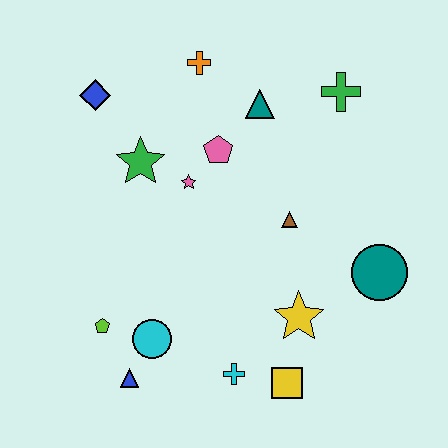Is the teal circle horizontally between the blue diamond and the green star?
No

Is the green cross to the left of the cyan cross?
No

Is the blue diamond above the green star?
Yes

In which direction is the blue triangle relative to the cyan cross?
The blue triangle is to the left of the cyan cross.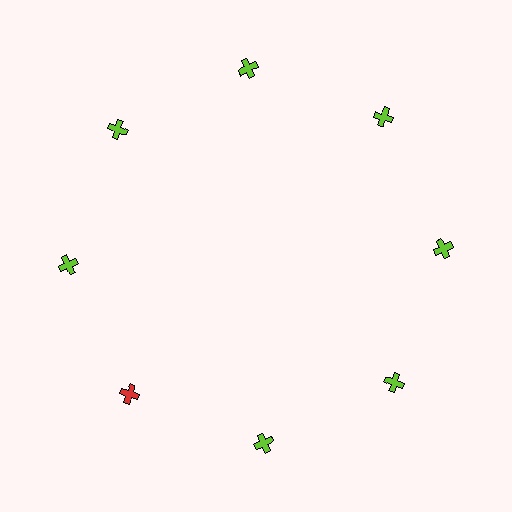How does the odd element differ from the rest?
It has a different color: red instead of lime.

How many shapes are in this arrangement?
There are 8 shapes arranged in a ring pattern.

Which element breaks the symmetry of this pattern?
The red cross at roughly the 8 o'clock position breaks the symmetry. All other shapes are lime crosses.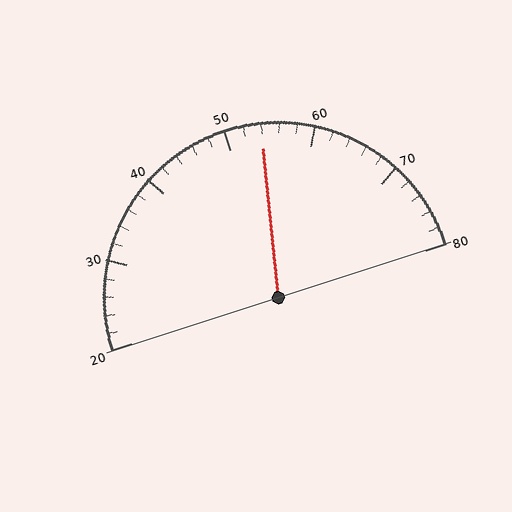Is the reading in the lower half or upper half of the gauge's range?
The reading is in the upper half of the range (20 to 80).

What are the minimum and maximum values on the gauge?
The gauge ranges from 20 to 80.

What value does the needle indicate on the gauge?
The needle indicates approximately 54.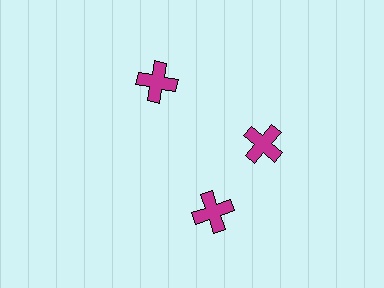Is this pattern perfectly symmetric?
No. The 3 magenta crosses are arranged in a ring, but one element near the 7 o'clock position is rotated out of alignment along the ring, breaking the 3-fold rotational symmetry.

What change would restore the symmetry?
The symmetry would be restored by rotating it back into even spacing with its neighbors so that all 3 crosses sit at equal angles and equal distance from the center.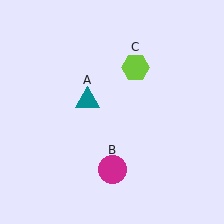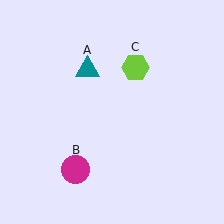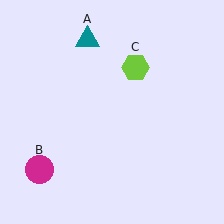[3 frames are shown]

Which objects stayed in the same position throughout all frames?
Lime hexagon (object C) remained stationary.